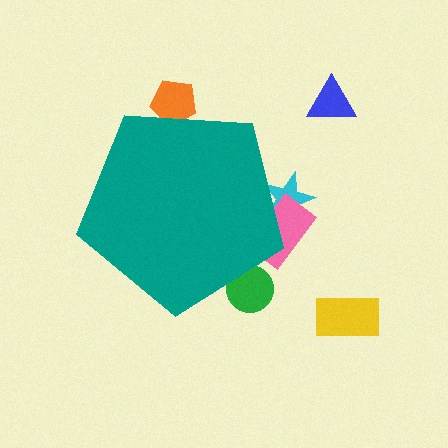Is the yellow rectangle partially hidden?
No, the yellow rectangle is fully visible.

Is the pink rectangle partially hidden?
Yes, the pink rectangle is partially hidden behind the teal pentagon.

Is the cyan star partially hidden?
Yes, the cyan star is partially hidden behind the teal pentagon.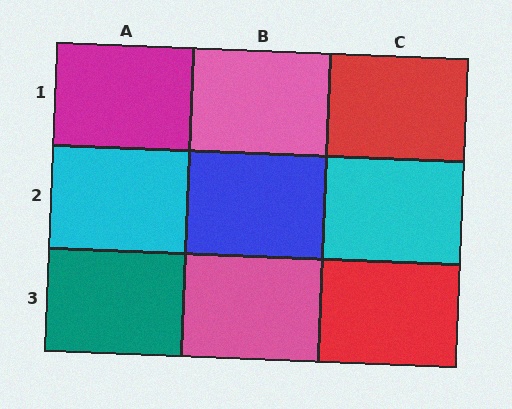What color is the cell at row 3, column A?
Teal.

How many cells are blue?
1 cell is blue.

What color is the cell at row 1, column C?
Red.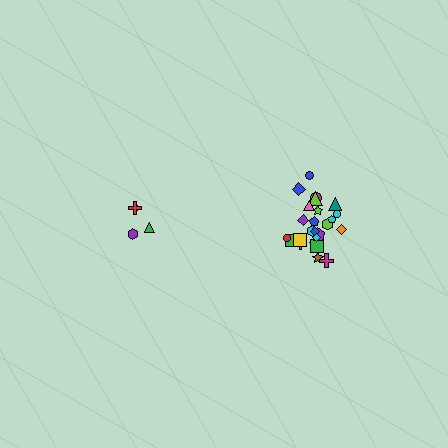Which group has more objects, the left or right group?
The right group.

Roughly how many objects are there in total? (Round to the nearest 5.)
Roughly 30 objects in total.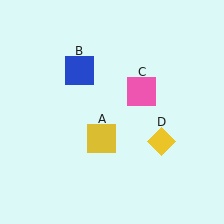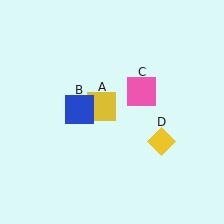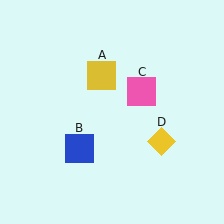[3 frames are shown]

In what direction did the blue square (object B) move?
The blue square (object B) moved down.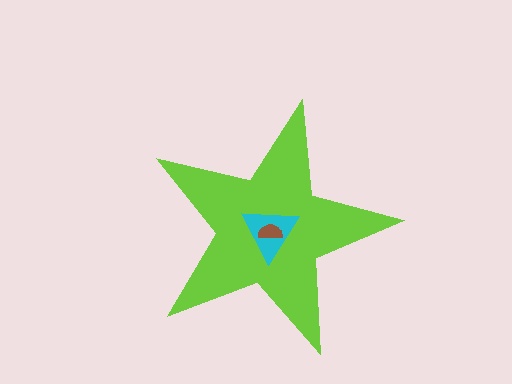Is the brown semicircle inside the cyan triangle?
Yes.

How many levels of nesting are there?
3.